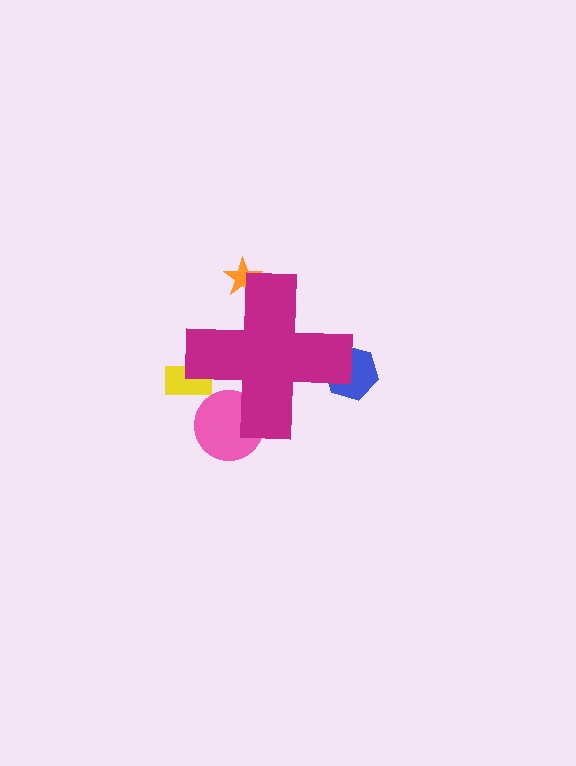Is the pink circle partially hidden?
Yes, the pink circle is partially hidden behind the magenta cross.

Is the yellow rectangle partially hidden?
Yes, the yellow rectangle is partially hidden behind the magenta cross.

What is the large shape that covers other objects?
A magenta cross.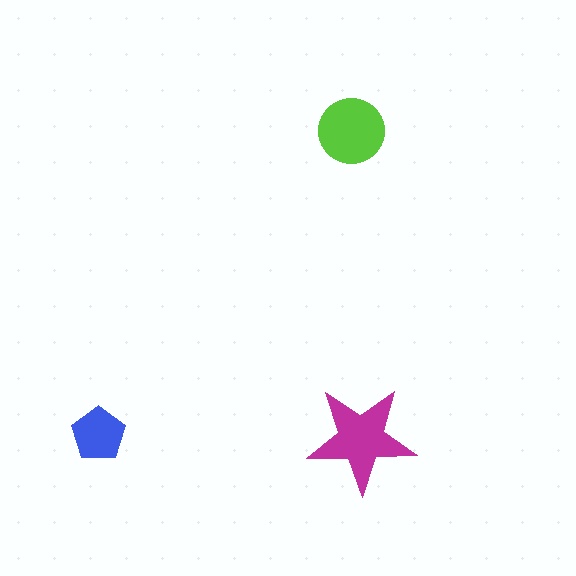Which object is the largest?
The magenta star.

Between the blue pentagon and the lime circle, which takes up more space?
The lime circle.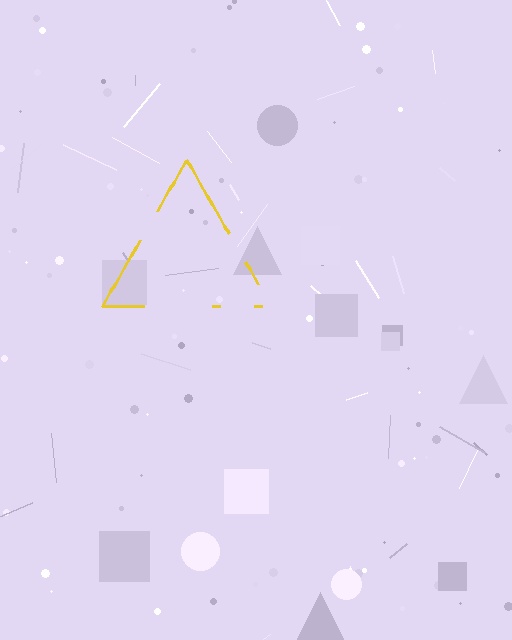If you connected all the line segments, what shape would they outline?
They would outline a triangle.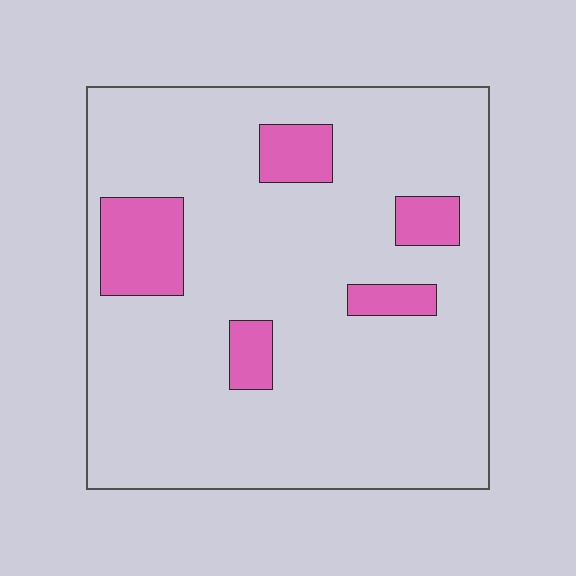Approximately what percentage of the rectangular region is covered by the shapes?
Approximately 15%.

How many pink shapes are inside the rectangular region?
5.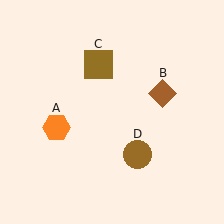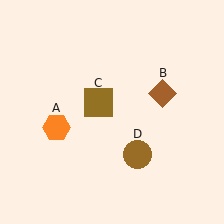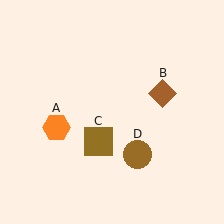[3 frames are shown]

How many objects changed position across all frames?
1 object changed position: brown square (object C).